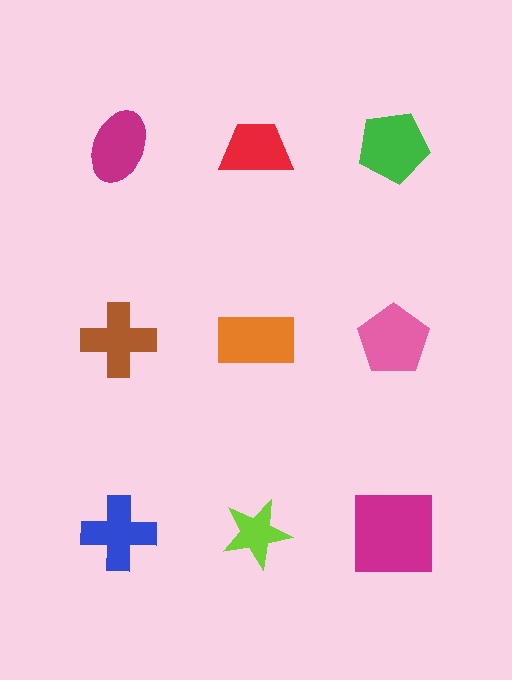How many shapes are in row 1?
3 shapes.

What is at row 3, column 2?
A lime star.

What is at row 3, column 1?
A blue cross.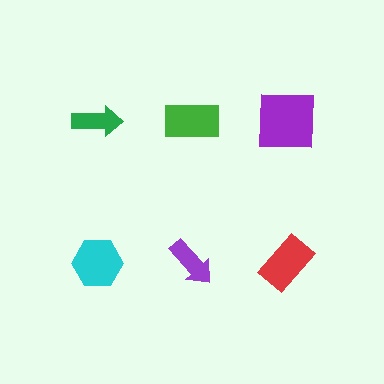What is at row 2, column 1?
A cyan hexagon.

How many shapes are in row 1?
3 shapes.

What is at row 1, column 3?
A purple square.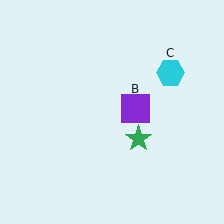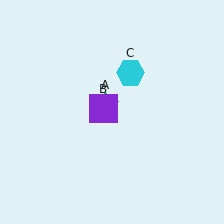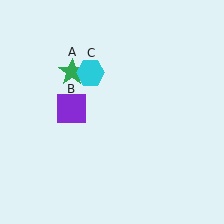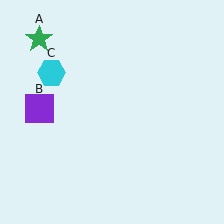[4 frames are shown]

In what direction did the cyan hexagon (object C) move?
The cyan hexagon (object C) moved left.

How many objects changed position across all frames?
3 objects changed position: green star (object A), purple square (object B), cyan hexagon (object C).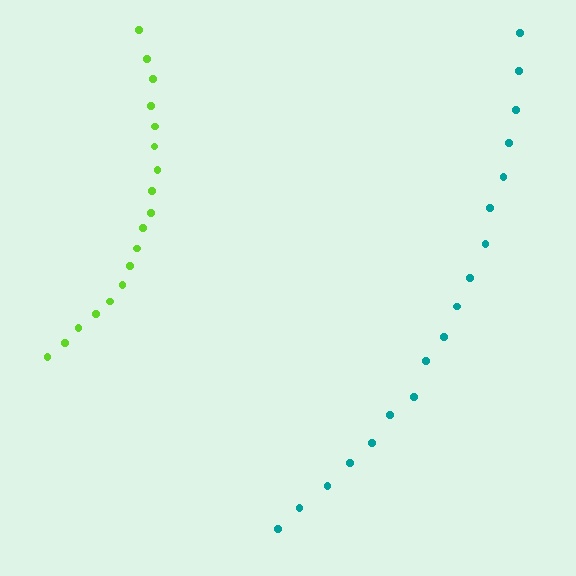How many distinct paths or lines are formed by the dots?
There are 2 distinct paths.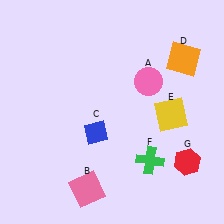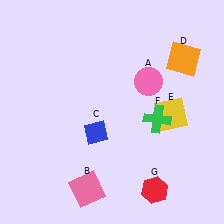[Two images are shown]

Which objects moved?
The objects that moved are: the green cross (F), the red hexagon (G).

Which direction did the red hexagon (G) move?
The red hexagon (G) moved left.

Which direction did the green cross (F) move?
The green cross (F) moved up.